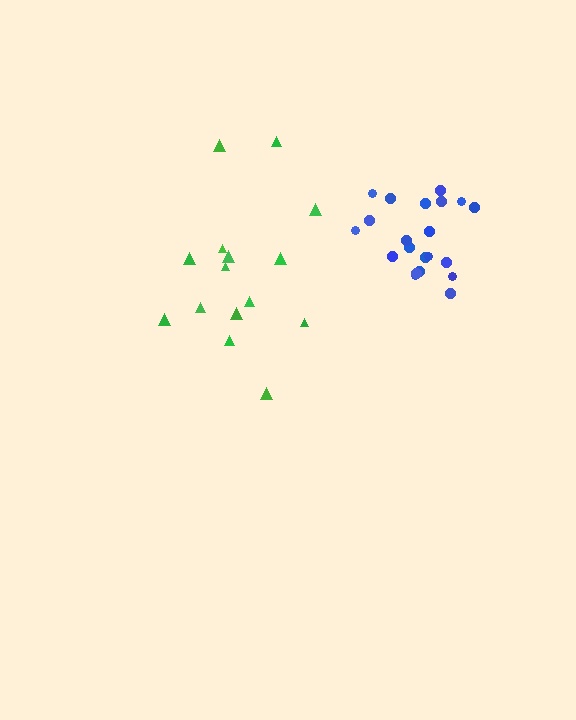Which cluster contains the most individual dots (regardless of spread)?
Blue (21).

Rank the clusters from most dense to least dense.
blue, green.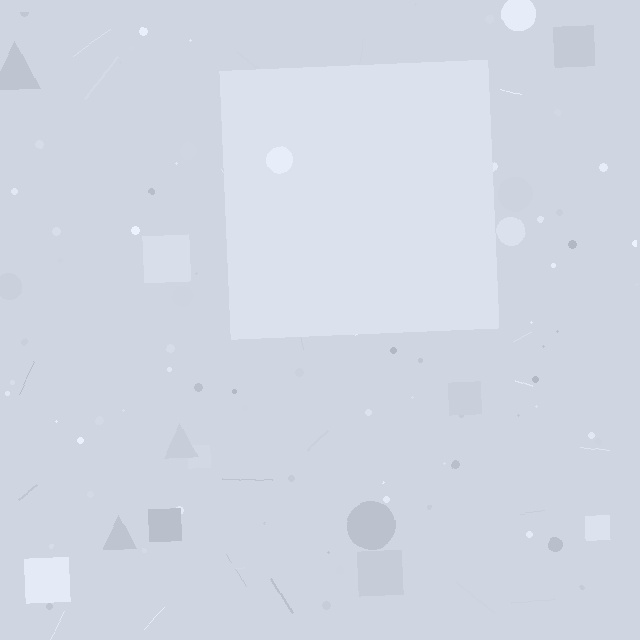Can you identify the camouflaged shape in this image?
The camouflaged shape is a square.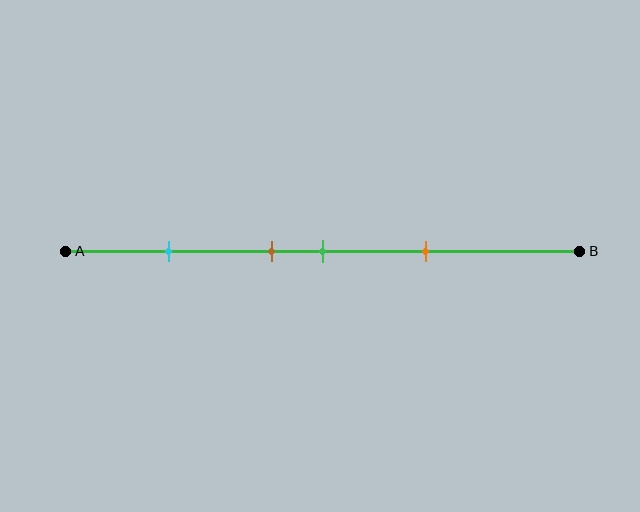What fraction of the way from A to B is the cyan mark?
The cyan mark is approximately 20% (0.2) of the way from A to B.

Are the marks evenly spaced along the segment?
No, the marks are not evenly spaced.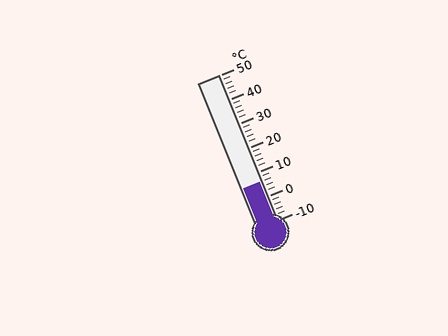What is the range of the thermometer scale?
The thermometer scale ranges from -10°C to 50°C.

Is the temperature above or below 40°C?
The temperature is below 40°C.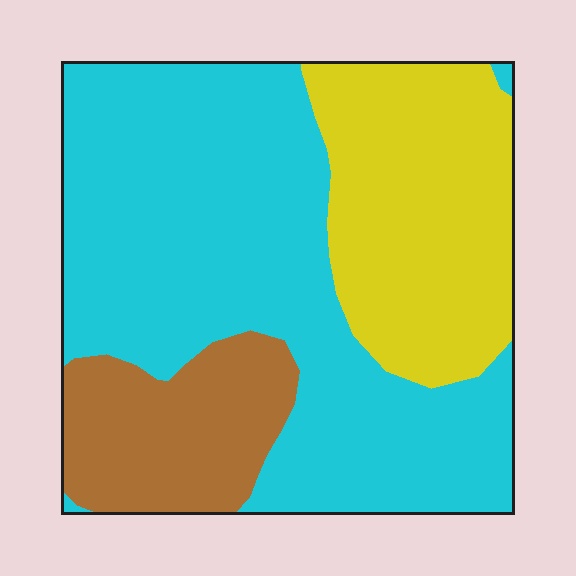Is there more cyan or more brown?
Cyan.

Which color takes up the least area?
Brown, at roughly 15%.